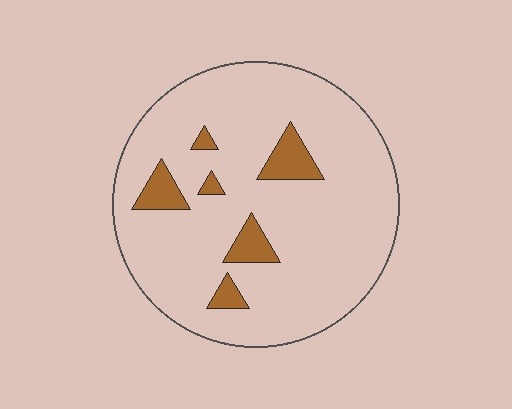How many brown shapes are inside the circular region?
6.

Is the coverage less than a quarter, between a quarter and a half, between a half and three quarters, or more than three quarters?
Less than a quarter.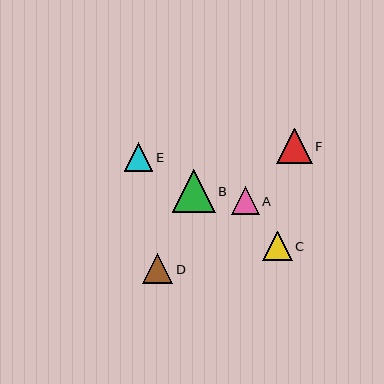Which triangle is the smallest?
Triangle A is the smallest with a size of approximately 28 pixels.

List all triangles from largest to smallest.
From largest to smallest: B, F, D, C, E, A.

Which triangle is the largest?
Triangle B is the largest with a size of approximately 43 pixels.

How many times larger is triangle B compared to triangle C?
Triangle B is approximately 1.5 times the size of triangle C.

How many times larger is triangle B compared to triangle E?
Triangle B is approximately 1.5 times the size of triangle E.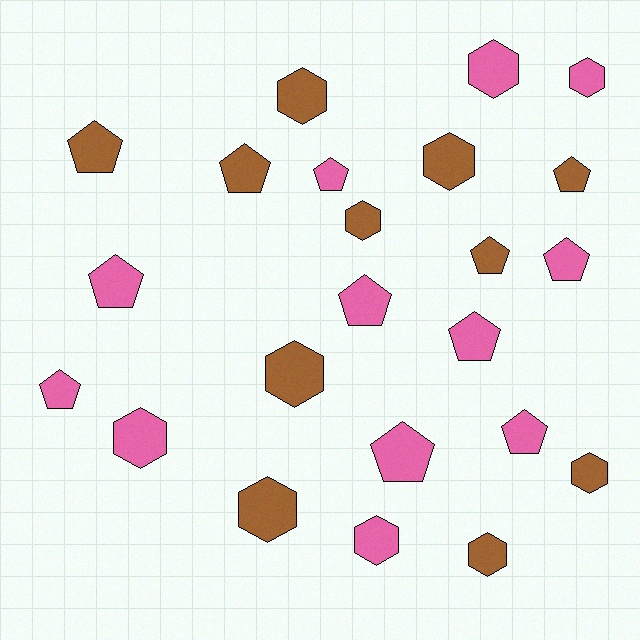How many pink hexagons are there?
There are 4 pink hexagons.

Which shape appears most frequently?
Pentagon, with 12 objects.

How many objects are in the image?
There are 23 objects.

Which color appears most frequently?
Pink, with 12 objects.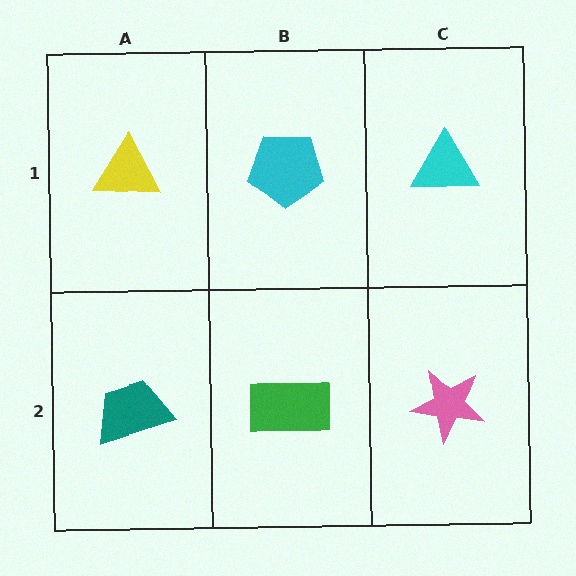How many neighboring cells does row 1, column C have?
2.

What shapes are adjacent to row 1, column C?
A pink star (row 2, column C), a cyan pentagon (row 1, column B).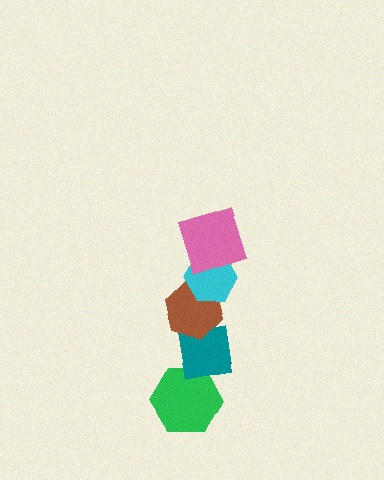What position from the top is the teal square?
The teal square is 4th from the top.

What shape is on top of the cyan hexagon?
The pink square is on top of the cyan hexagon.